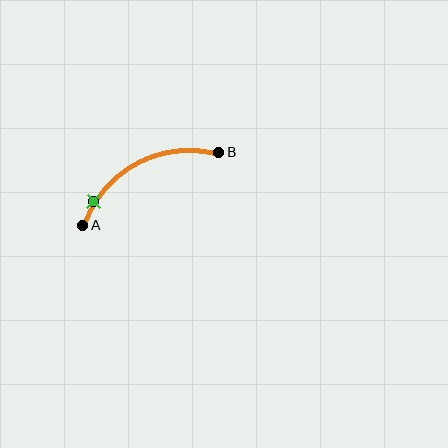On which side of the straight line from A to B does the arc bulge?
The arc bulges above the straight line connecting A and B.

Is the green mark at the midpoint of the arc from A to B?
No. The green mark lies on the arc but is closer to endpoint A. The arc midpoint would be at the point on the curve equidistant along the arc from both A and B.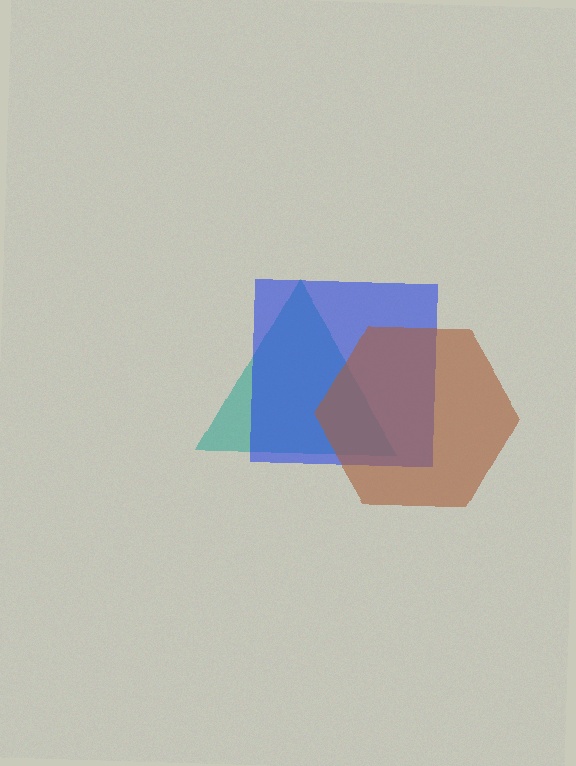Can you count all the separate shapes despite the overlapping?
Yes, there are 3 separate shapes.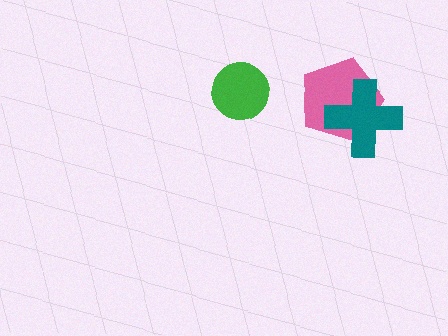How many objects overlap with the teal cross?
1 object overlaps with the teal cross.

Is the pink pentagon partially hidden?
Yes, it is partially covered by another shape.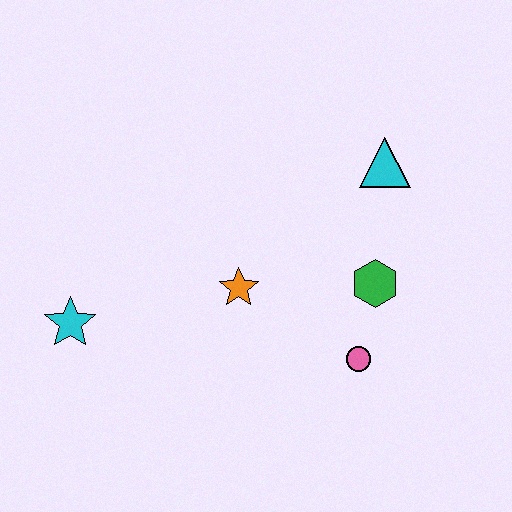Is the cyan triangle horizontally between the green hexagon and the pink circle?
No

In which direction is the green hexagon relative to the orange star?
The green hexagon is to the right of the orange star.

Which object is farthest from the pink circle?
The cyan star is farthest from the pink circle.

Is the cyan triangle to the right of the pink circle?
Yes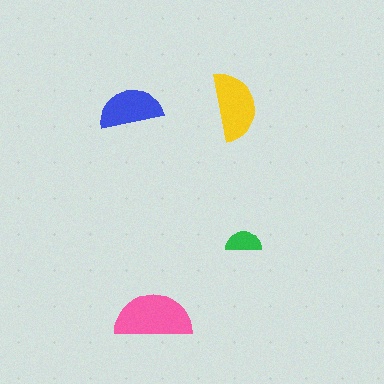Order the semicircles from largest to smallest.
the pink one, the yellow one, the blue one, the green one.